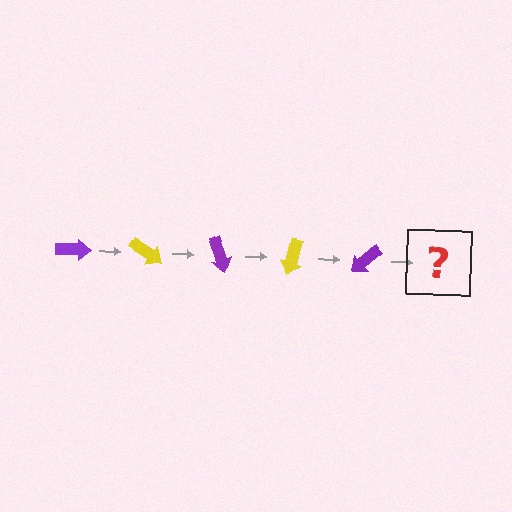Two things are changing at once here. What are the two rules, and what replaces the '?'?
The two rules are that it rotates 35 degrees each step and the color cycles through purple and yellow. The '?' should be a yellow arrow, rotated 175 degrees from the start.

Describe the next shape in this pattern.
It should be a yellow arrow, rotated 175 degrees from the start.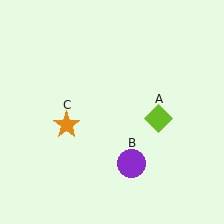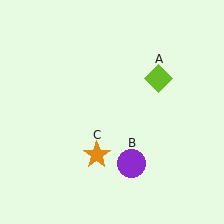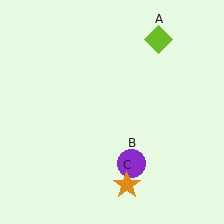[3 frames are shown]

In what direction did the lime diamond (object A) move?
The lime diamond (object A) moved up.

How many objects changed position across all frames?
2 objects changed position: lime diamond (object A), orange star (object C).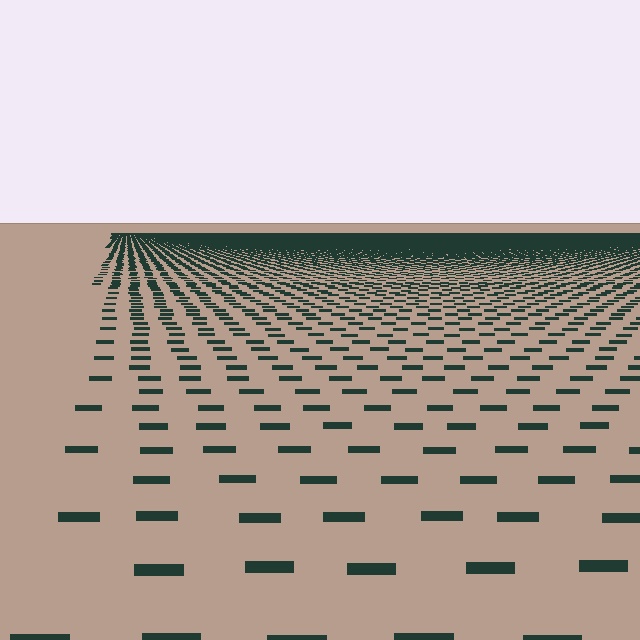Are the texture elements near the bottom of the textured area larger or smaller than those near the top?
Larger. Near the bottom, elements are closer to the viewer and appear at a bigger on-screen size.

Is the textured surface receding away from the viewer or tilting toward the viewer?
The surface is receding away from the viewer. Texture elements get smaller and denser toward the top.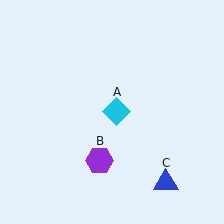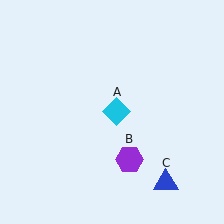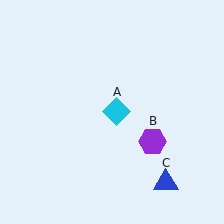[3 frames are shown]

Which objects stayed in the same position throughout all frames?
Cyan diamond (object A) and blue triangle (object C) remained stationary.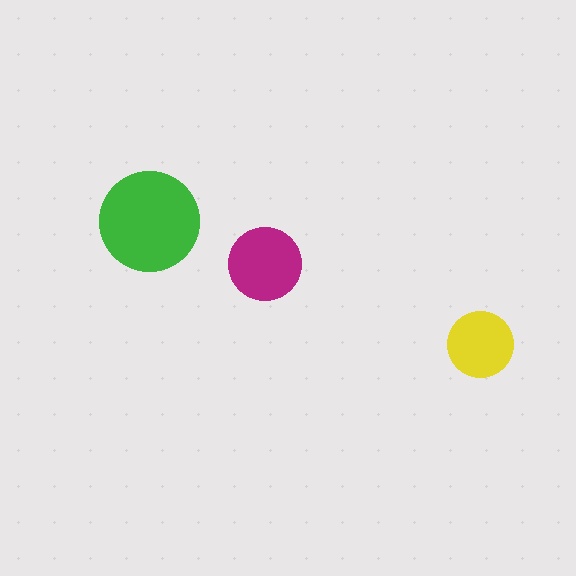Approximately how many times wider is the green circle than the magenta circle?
About 1.5 times wider.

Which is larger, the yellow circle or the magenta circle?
The magenta one.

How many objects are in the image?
There are 3 objects in the image.